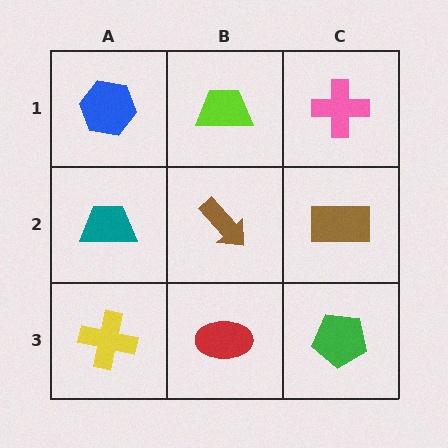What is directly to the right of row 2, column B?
A brown rectangle.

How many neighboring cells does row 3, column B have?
3.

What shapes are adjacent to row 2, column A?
A blue hexagon (row 1, column A), a yellow cross (row 3, column A), a brown arrow (row 2, column B).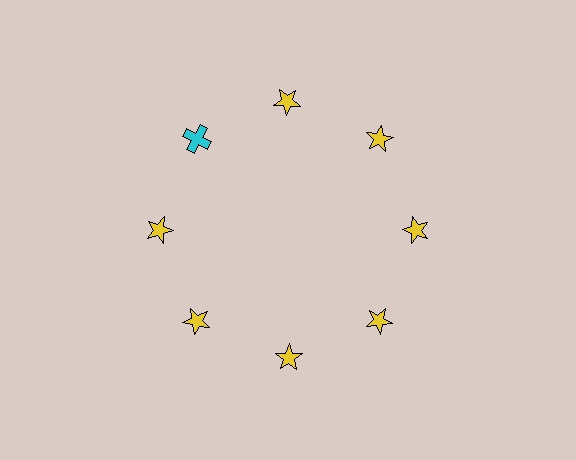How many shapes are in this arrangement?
There are 8 shapes arranged in a ring pattern.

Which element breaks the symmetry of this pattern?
The cyan cross at roughly the 10 o'clock position breaks the symmetry. All other shapes are yellow stars.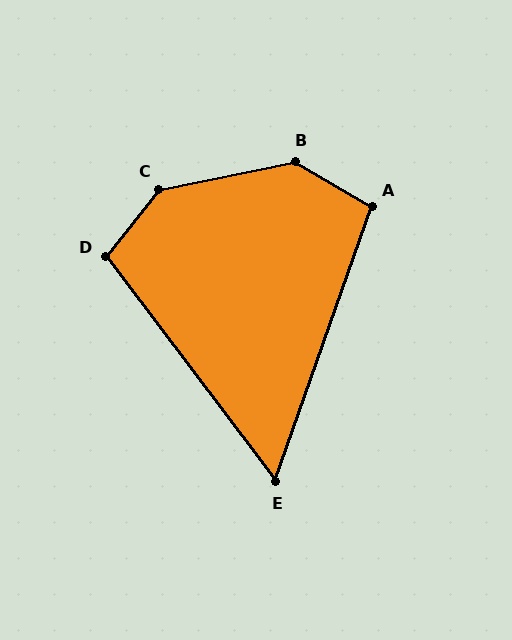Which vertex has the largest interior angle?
C, at approximately 139 degrees.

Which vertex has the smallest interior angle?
E, at approximately 56 degrees.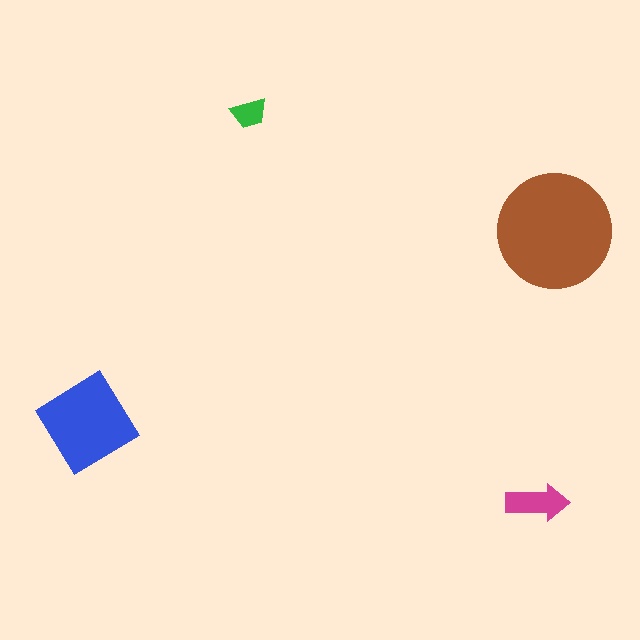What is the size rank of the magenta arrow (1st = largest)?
3rd.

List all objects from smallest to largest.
The green trapezoid, the magenta arrow, the blue diamond, the brown circle.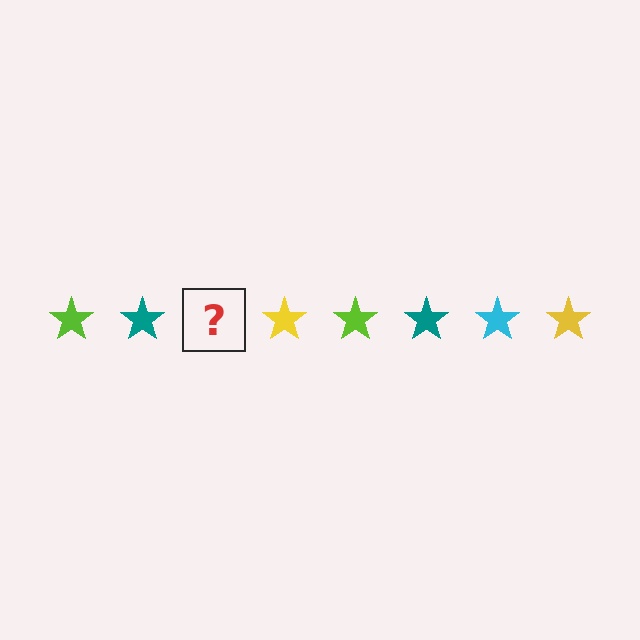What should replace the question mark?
The question mark should be replaced with a cyan star.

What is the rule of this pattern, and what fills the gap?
The rule is that the pattern cycles through lime, teal, cyan, yellow stars. The gap should be filled with a cyan star.